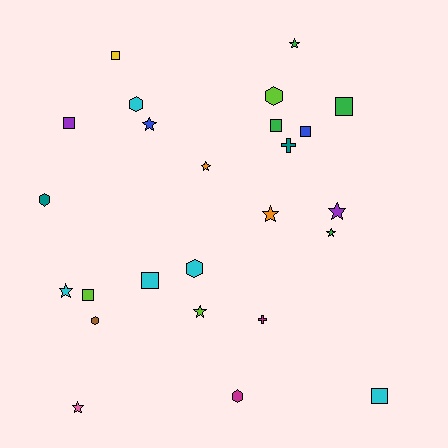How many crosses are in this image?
There are 2 crosses.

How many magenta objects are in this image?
There are 2 magenta objects.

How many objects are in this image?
There are 25 objects.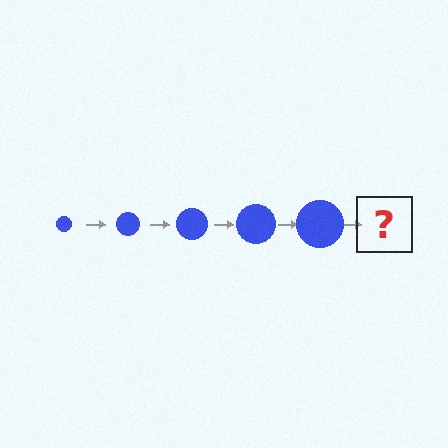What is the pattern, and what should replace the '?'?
The pattern is that the circle gets progressively larger each step. The '?' should be a blue circle, larger than the previous one.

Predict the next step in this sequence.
The next step is a blue circle, larger than the previous one.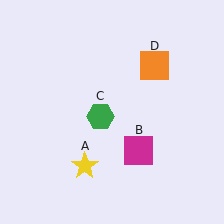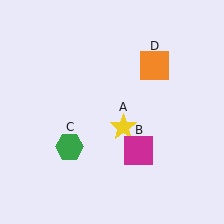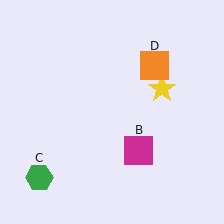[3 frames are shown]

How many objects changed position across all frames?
2 objects changed position: yellow star (object A), green hexagon (object C).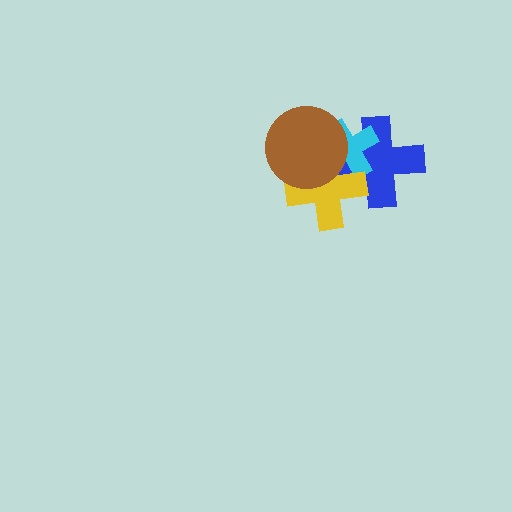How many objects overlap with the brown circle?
3 objects overlap with the brown circle.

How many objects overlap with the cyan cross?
3 objects overlap with the cyan cross.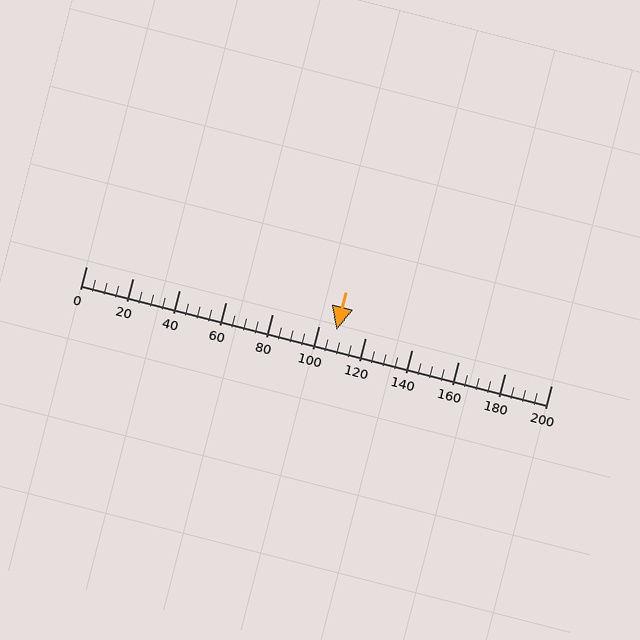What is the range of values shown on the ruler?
The ruler shows values from 0 to 200.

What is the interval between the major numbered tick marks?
The major tick marks are spaced 20 units apart.